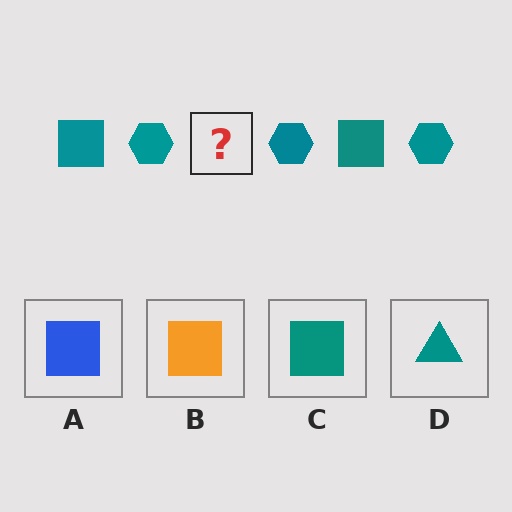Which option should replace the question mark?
Option C.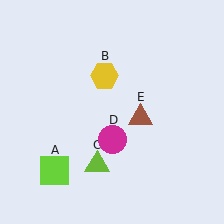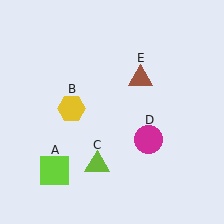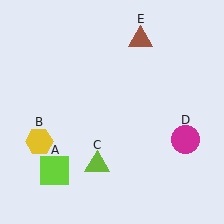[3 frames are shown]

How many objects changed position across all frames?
3 objects changed position: yellow hexagon (object B), magenta circle (object D), brown triangle (object E).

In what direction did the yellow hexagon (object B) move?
The yellow hexagon (object B) moved down and to the left.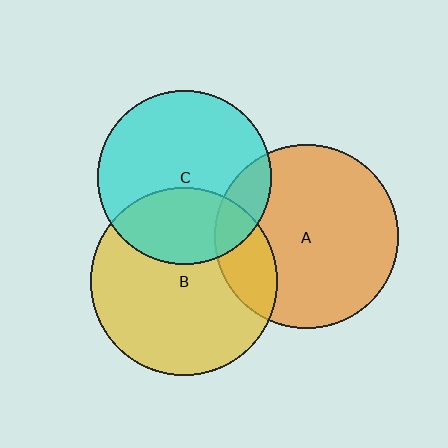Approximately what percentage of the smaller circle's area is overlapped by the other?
Approximately 20%.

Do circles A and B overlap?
Yes.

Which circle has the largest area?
Circle B (yellow).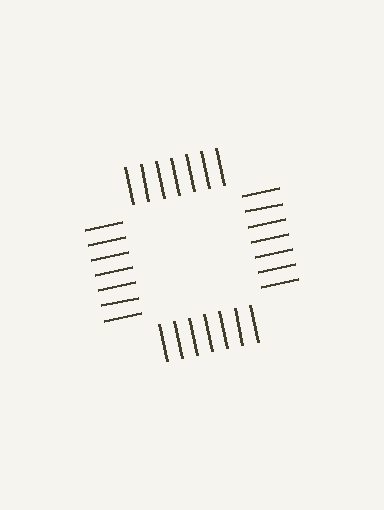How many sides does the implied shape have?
4 sides — the line-ends trace a square.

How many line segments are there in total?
28 — 7 along each of the 4 edges.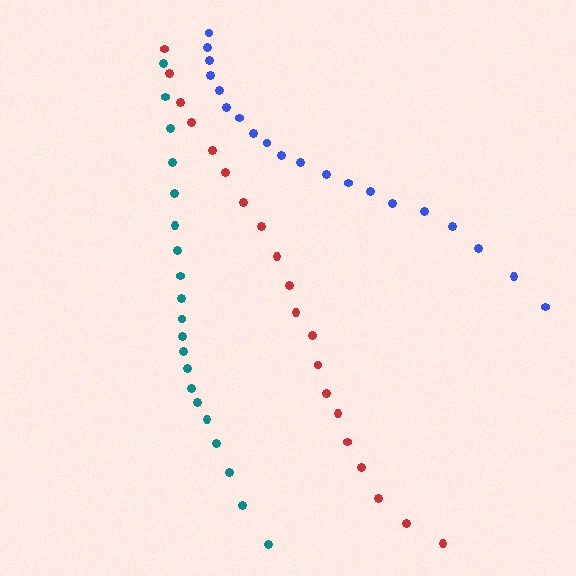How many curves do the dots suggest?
There are 3 distinct paths.